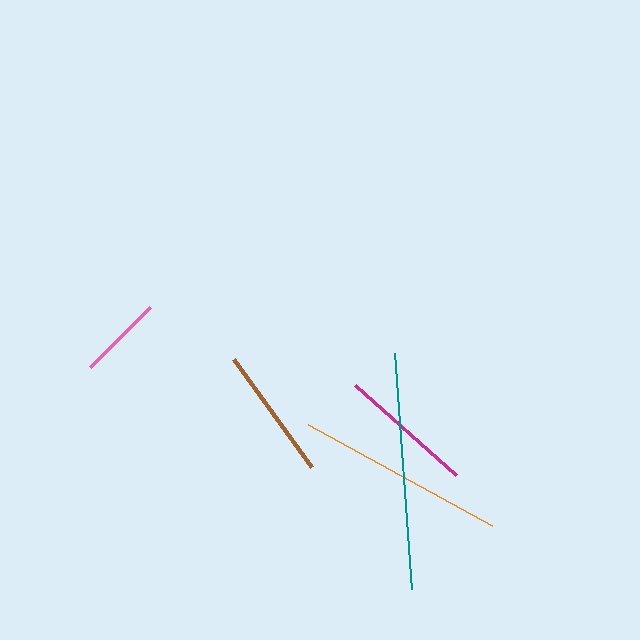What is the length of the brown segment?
The brown segment is approximately 133 pixels long.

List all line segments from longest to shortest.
From longest to shortest: teal, orange, magenta, brown, pink.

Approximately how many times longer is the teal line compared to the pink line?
The teal line is approximately 2.8 times the length of the pink line.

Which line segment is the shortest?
The pink line is the shortest at approximately 85 pixels.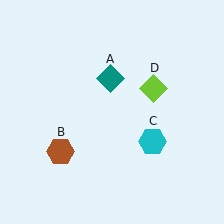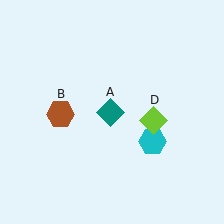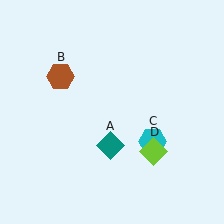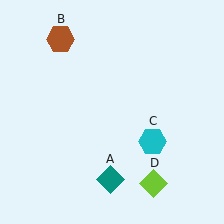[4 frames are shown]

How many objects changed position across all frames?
3 objects changed position: teal diamond (object A), brown hexagon (object B), lime diamond (object D).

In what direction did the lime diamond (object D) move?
The lime diamond (object D) moved down.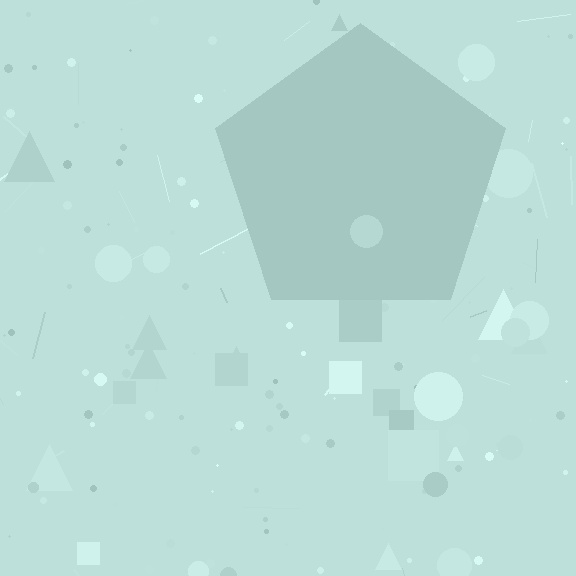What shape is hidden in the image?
A pentagon is hidden in the image.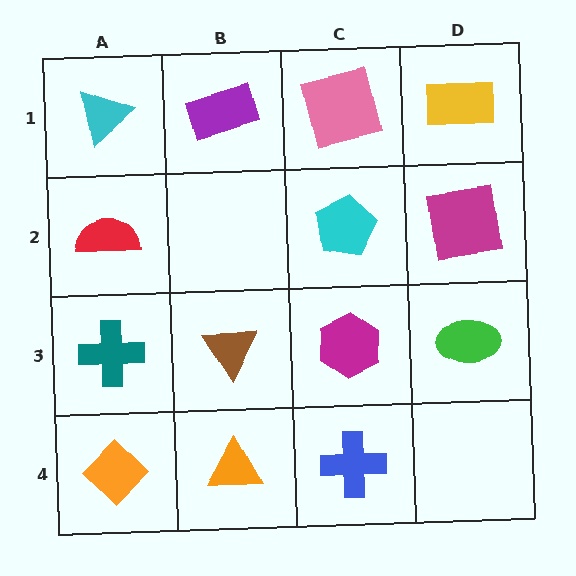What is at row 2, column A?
A red semicircle.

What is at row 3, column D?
A green ellipse.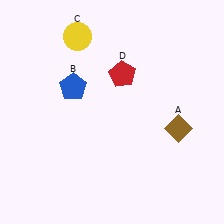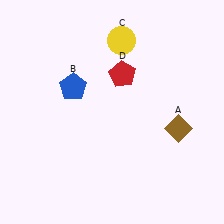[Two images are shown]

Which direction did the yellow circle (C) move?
The yellow circle (C) moved right.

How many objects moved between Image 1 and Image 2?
1 object moved between the two images.